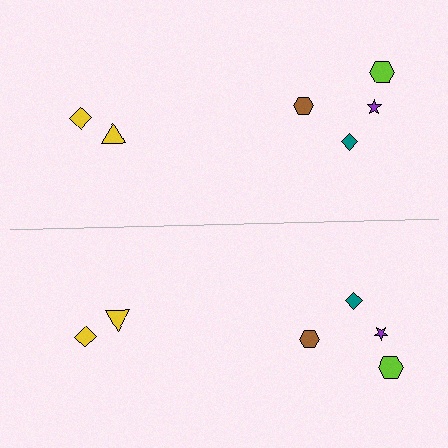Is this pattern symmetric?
Yes, this pattern has bilateral (reflection) symmetry.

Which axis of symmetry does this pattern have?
The pattern has a horizontal axis of symmetry running through the center of the image.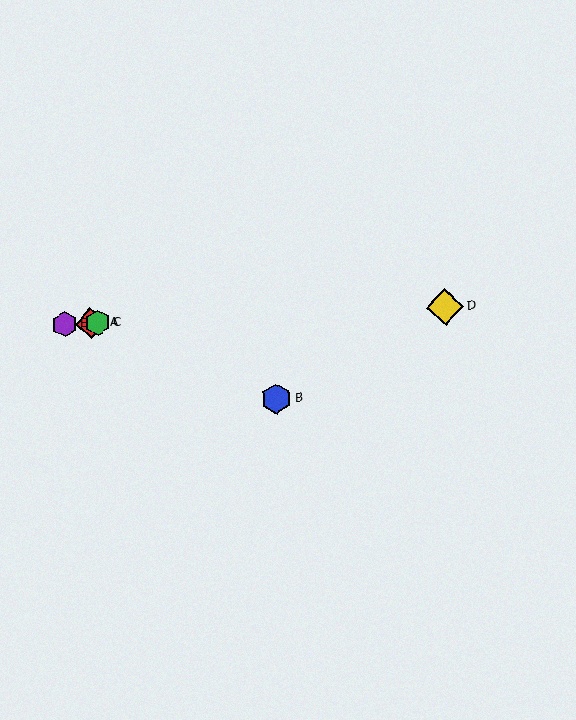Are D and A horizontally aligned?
Yes, both are at y≈307.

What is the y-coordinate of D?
Object D is at y≈307.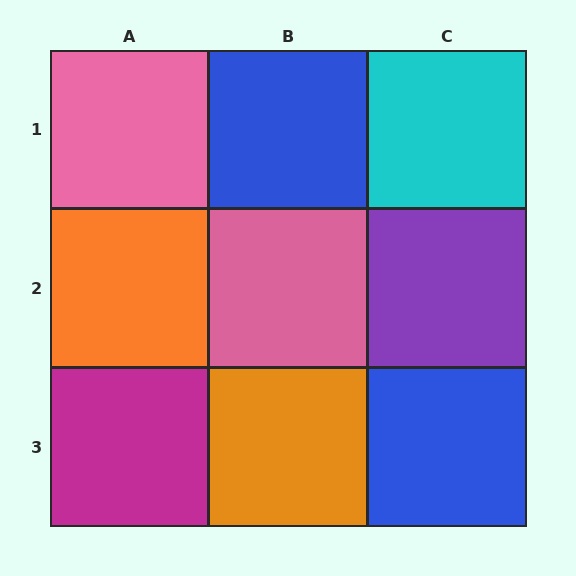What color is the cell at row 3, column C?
Blue.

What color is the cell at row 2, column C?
Purple.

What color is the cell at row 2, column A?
Orange.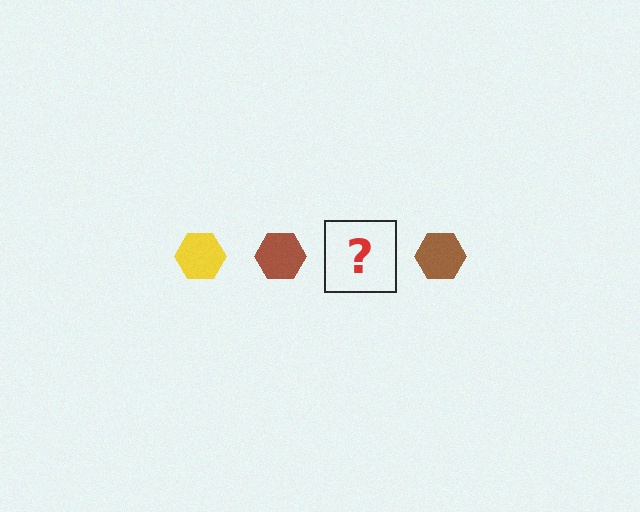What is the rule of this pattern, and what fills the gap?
The rule is that the pattern cycles through yellow, brown hexagons. The gap should be filled with a yellow hexagon.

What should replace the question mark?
The question mark should be replaced with a yellow hexagon.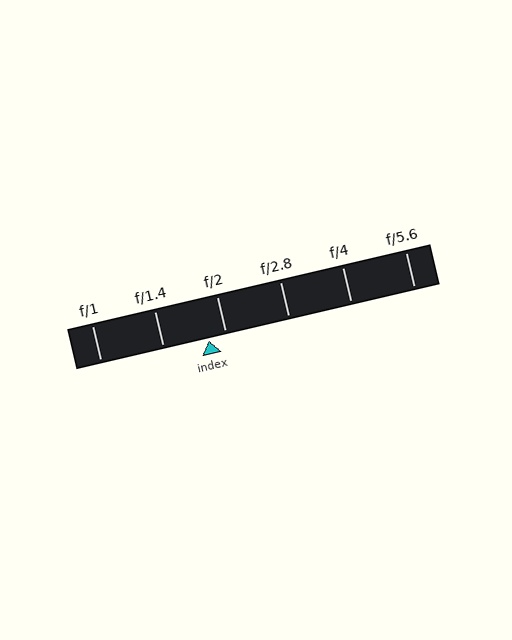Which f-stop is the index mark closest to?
The index mark is closest to f/2.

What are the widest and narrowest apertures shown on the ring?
The widest aperture shown is f/1 and the narrowest is f/5.6.